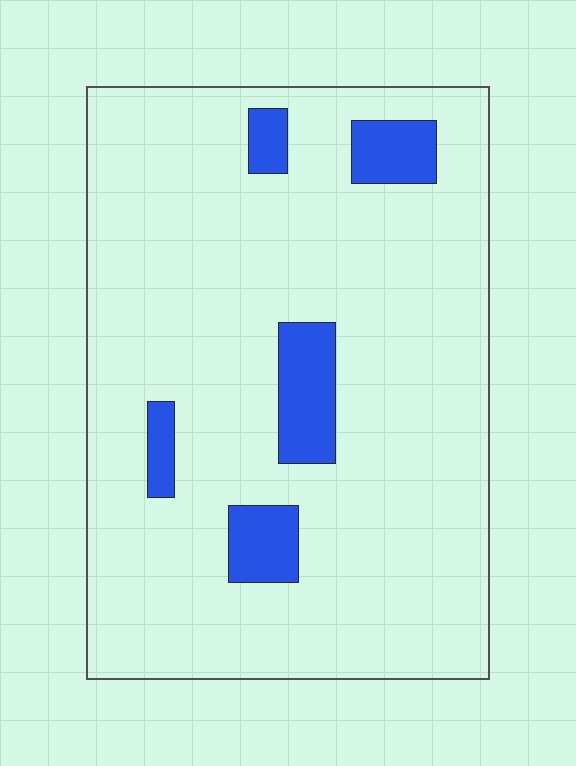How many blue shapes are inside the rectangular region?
5.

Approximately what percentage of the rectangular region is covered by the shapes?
Approximately 10%.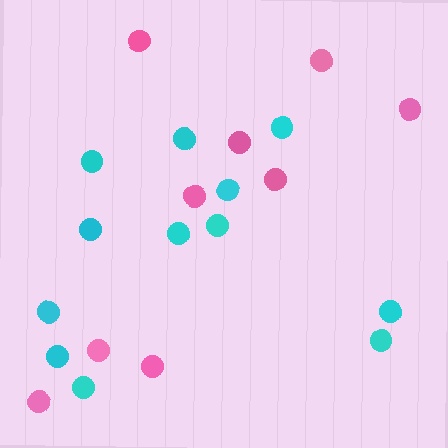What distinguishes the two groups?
There are 2 groups: one group of cyan circles (12) and one group of pink circles (9).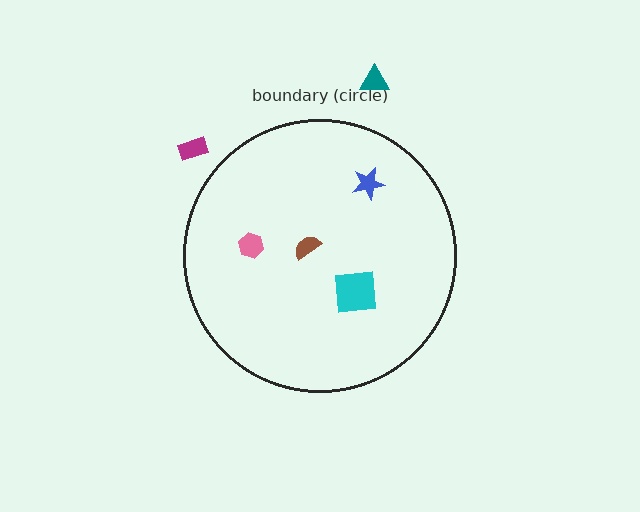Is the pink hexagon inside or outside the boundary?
Inside.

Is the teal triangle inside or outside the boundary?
Outside.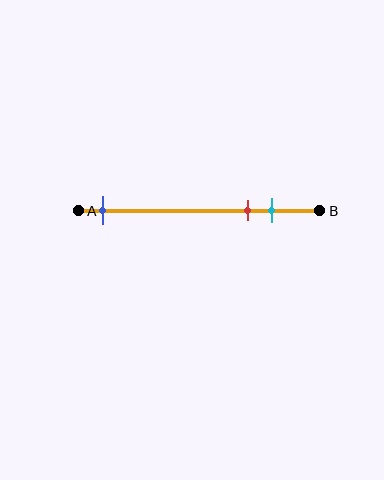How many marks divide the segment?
There are 3 marks dividing the segment.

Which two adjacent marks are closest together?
The red and cyan marks are the closest adjacent pair.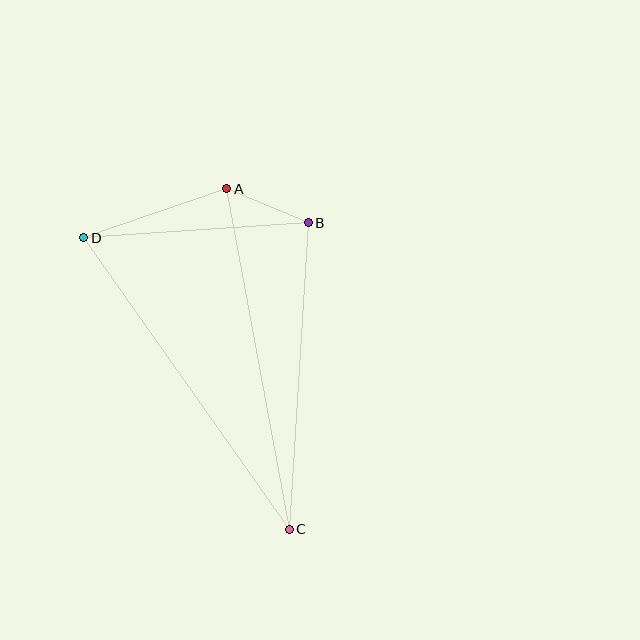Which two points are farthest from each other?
Points C and D are farthest from each other.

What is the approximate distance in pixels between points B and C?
The distance between B and C is approximately 307 pixels.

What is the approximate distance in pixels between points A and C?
The distance between A and C is approximately 346 pixels.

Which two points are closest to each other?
Points A and B are closest to each other.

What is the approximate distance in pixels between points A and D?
The distance between A and D is approximately 151 pixels.